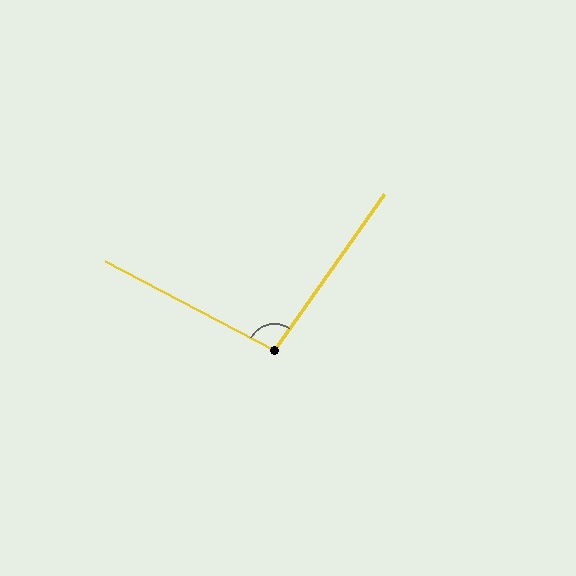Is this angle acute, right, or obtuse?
It is obtuse.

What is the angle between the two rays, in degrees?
Approximately 97 degrees.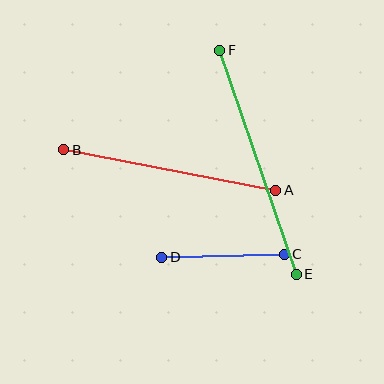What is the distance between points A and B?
The distance is approximately 216 pixels.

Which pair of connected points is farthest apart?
Points E and F are farthest apart.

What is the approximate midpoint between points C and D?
The midpoint is at approximately (223, 256) pixels.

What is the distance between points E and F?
The distance is approximately 236 pixels.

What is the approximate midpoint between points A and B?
The midpoint is at approximately (170, 170) pixels.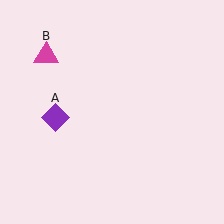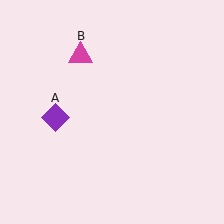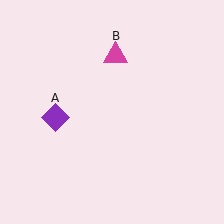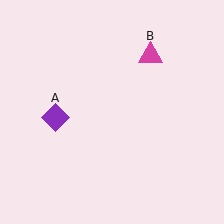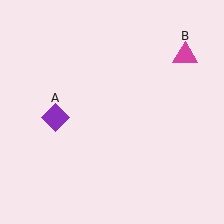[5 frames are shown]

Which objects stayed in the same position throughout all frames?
Purple diamond (object A) remained stationary.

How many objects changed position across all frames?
1 object changed position: magenta triangle (object B).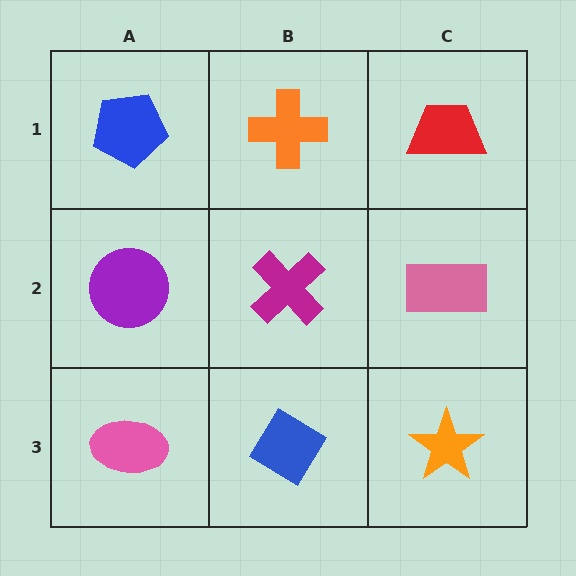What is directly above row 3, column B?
A magenta cross.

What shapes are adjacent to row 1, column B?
A magenta cross (row 2, column B), a blue pentagon (row 1, column A), a red trapezoid (row 1, column C).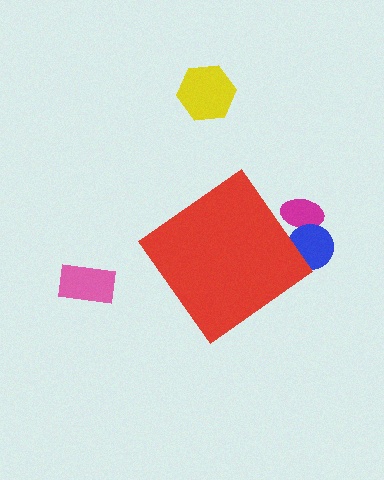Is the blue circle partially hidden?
Yes, the blue circle is partially hidden behind the red diamond.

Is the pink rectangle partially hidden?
No, the pink rectangle is fully visible.